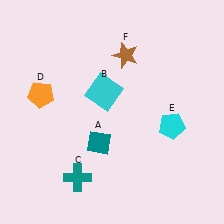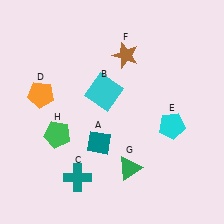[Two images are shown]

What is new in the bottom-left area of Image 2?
A green pentagon (H) was added in the bottom-left area of Image 2.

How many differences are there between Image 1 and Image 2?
There are 2 differences between the two images.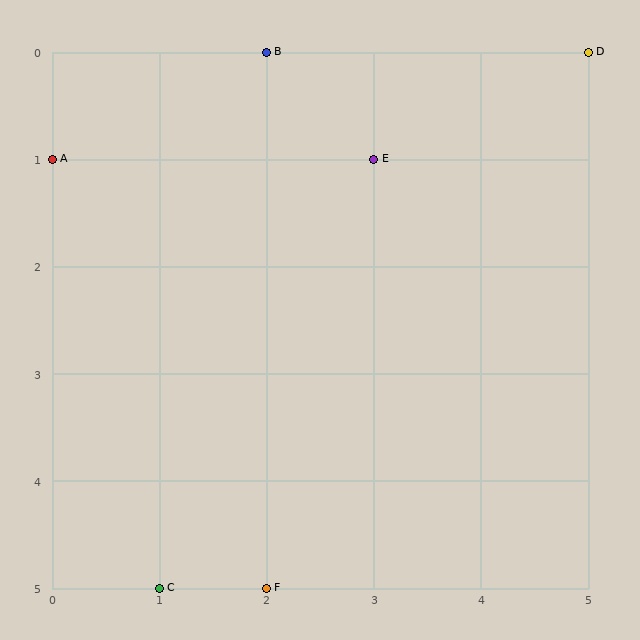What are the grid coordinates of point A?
Point A is at grid coordinates (0, 1).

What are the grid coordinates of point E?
Point E is at grid coordinates (3, 1).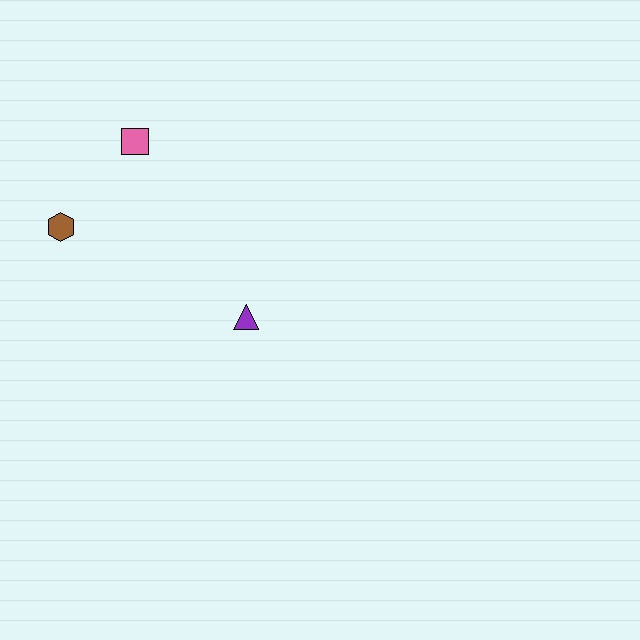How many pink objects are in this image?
There is 1 pink object.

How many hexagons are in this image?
There is 1 hexagon.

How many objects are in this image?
There are 3 objects.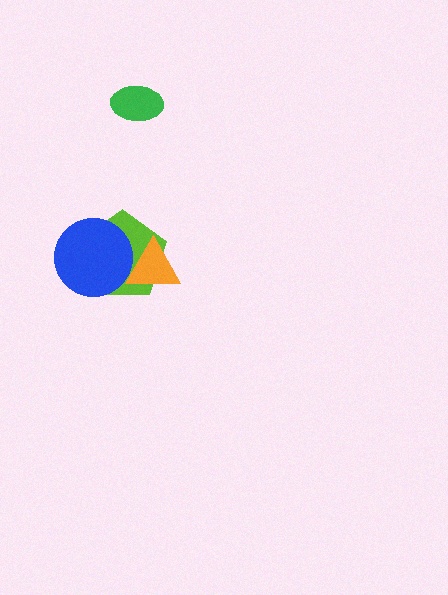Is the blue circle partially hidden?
No, no other shape covers it.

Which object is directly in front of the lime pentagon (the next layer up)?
The orange triangle is directly in front of the lime pentagon.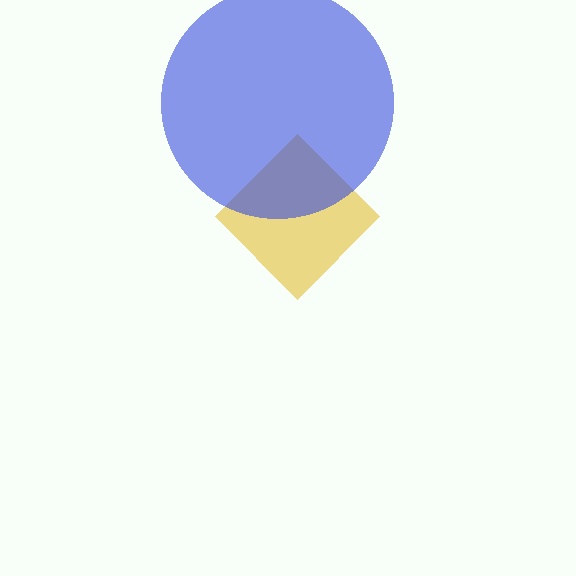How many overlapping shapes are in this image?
There are 2 overlapping shapes in the image.